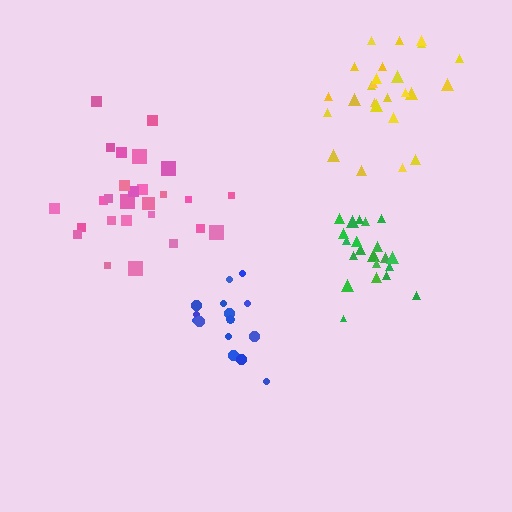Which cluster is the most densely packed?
Green.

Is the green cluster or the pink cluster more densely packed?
Green.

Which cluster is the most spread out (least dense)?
Pink.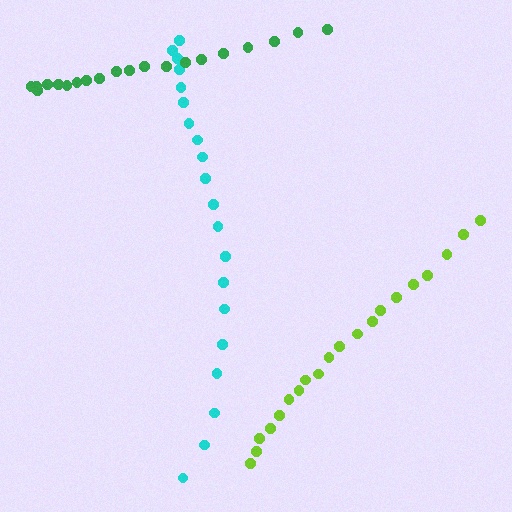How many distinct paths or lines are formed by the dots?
There are 3 distinct paths.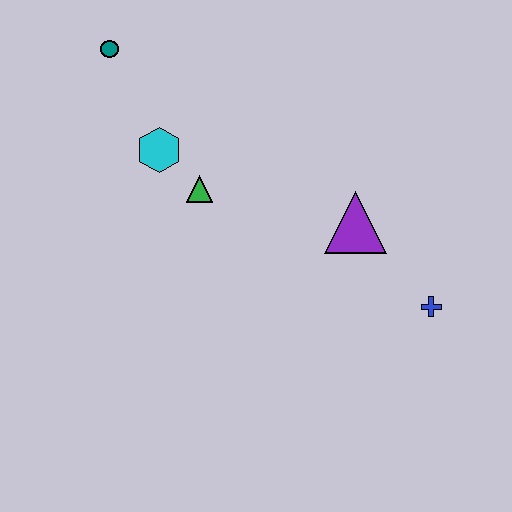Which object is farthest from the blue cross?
The teal circle is farthest from the blue cross.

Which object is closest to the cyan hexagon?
The green triangle is closest to the cyan hexagon.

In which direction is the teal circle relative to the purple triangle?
The teal circle is to the left of the purple triangle.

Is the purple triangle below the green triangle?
Yes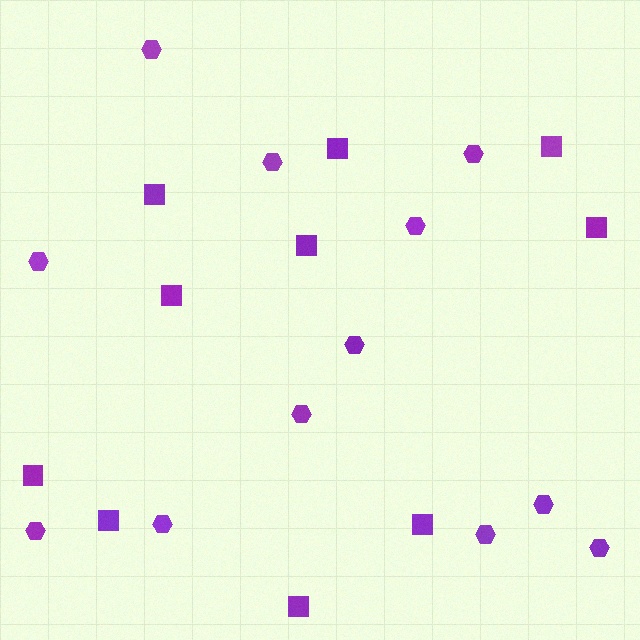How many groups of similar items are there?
There are 2 groups: one group of squares (10) and one group of hexagons (12).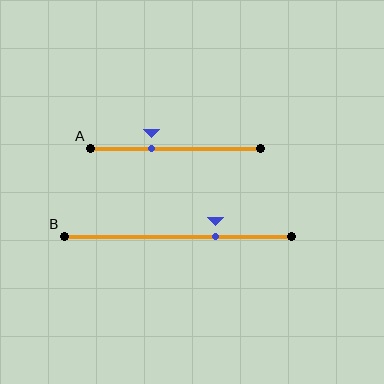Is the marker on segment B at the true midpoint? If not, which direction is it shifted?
No, the marker on segment B is shifted to the right by about 16% of the segment length.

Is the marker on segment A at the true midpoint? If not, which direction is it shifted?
No, the marker on segment A is shifted to the left by about 14% of the segment length.